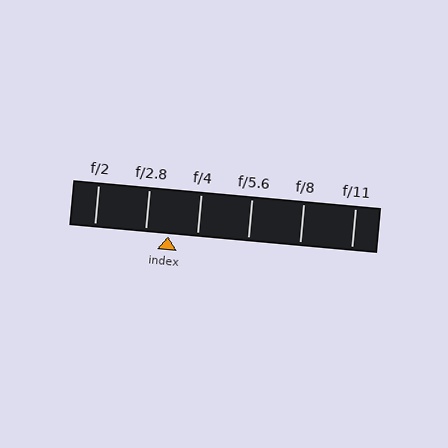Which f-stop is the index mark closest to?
The index mark is closest to f/2.8.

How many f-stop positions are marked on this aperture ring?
There are 6 f-stop positions marked.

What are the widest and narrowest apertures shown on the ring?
The widest aperture shown is f/2 and the narrowest is f/11.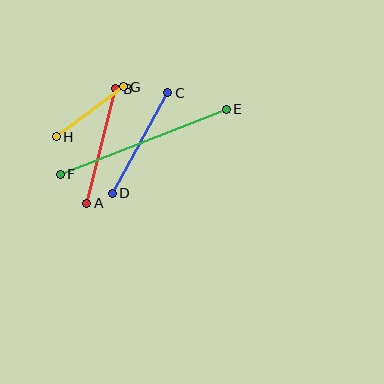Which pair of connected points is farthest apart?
Points E and F are farthest apart.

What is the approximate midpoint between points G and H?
The midpoint is at approximately (90, 112) pixels.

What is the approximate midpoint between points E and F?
The midpoint is at approximately (143, 142) pixels.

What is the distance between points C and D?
The distance is approximately 115 pixels.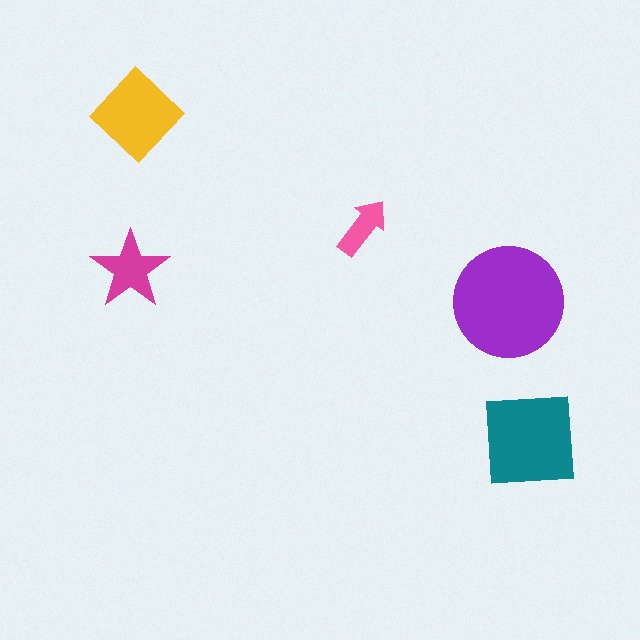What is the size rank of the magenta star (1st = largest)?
4th.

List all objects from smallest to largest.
The pink arrow, the magenta star, the yellow diamond, the teal square, the purple circle.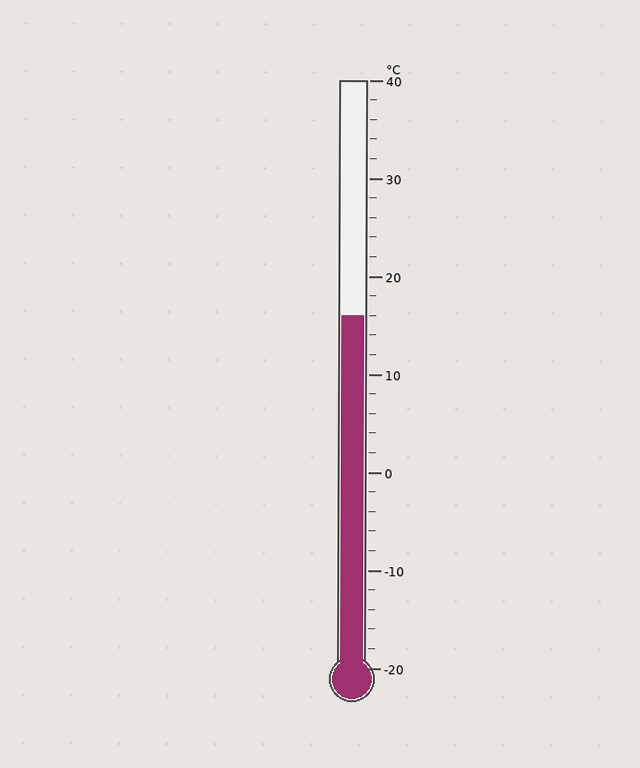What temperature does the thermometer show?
The thermometer shows approximately 16°C.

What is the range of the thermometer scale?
The thermometer scale ranges from -20°C to 40°C.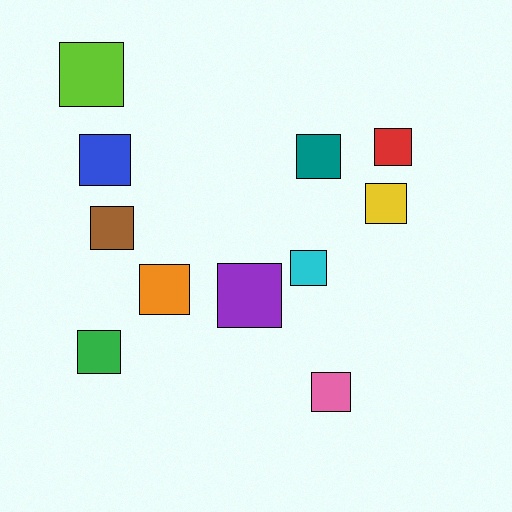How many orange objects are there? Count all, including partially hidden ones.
There is 1 orange object.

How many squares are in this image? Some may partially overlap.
There are 11 squares.